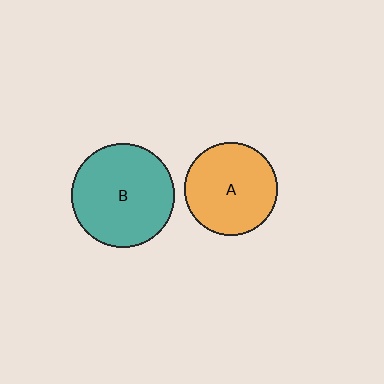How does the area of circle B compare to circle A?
Approximately 1.2 times.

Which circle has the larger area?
Circle B (teal).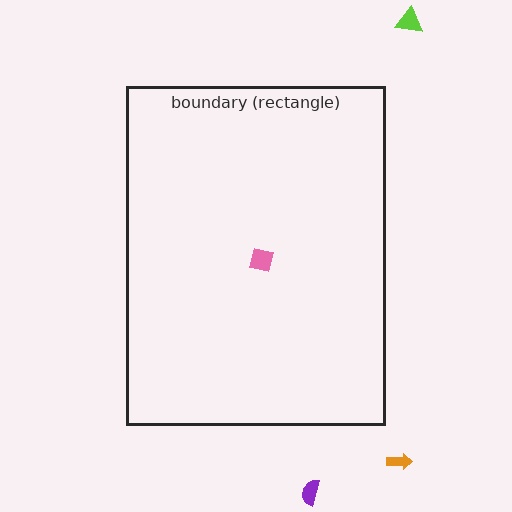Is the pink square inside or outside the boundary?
Inside.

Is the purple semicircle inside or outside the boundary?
Outside.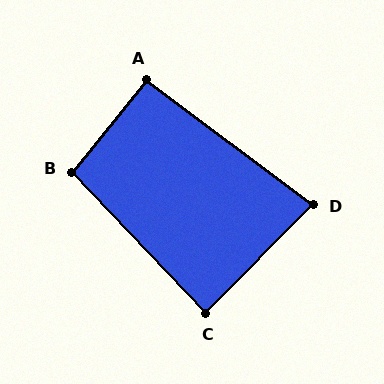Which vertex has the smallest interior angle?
D, at approximately 82 degrees.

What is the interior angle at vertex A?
Approximately 92 degrees (approximately right).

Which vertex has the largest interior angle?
B, at approximately 98 degrees.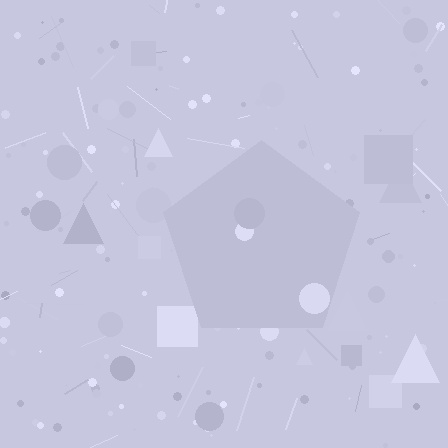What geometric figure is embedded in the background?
A pentagon is embedded in the background.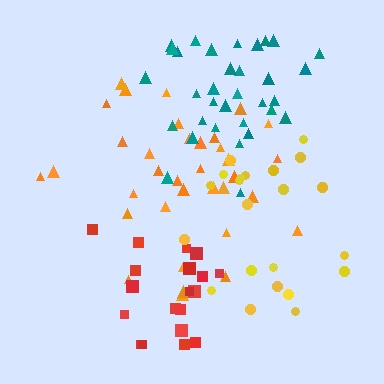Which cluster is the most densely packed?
Red.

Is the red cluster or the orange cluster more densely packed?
Red.